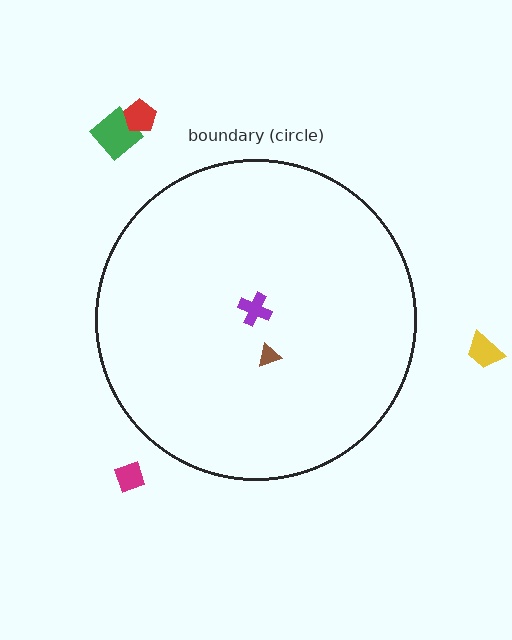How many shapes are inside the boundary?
2 inside, 4 outside.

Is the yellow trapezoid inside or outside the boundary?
Outside.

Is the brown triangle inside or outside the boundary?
Inside.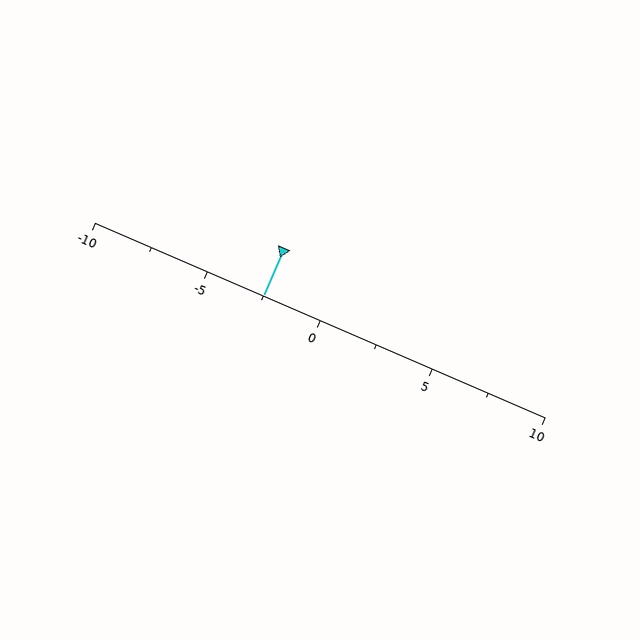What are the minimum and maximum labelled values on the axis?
The axis runs from -10 to 10.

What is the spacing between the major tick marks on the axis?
The major ticks are spaced 5 apart.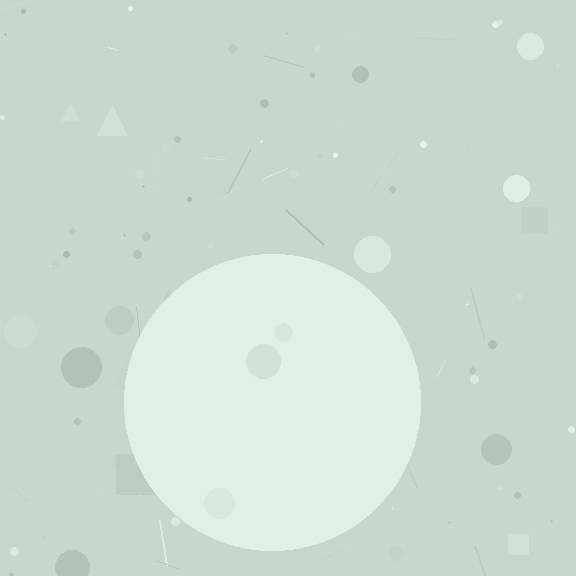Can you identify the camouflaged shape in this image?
The camouflaged shape is a circle.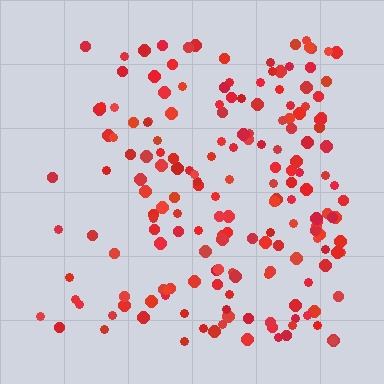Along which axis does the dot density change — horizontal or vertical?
Horizontal.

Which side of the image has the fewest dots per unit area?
The left.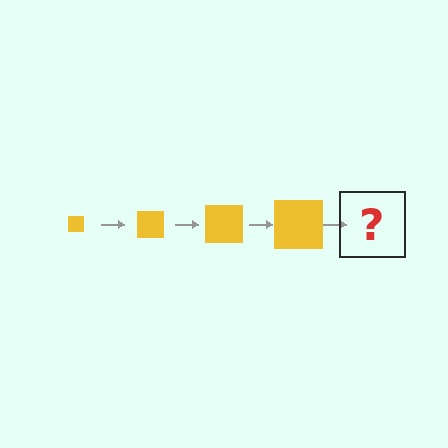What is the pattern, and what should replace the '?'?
The pattern is that the square gets progressively larger each step. The '?' should be a yellow square, larger than the previous one.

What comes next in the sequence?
The next element should be a yellow square, larger than the previous one.